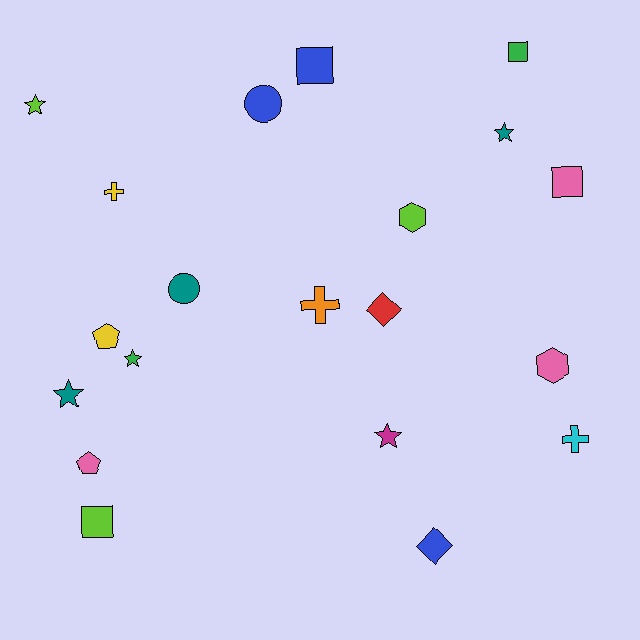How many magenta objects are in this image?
There is 1 magenta object.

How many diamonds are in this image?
There are 2 diamonds.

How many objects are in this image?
There are 20 objects.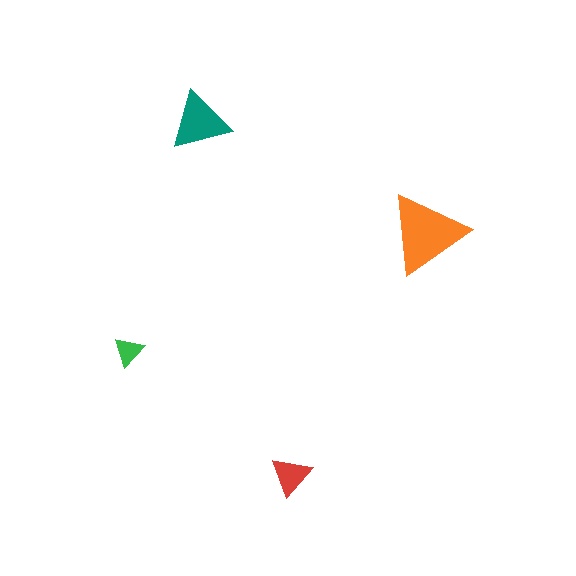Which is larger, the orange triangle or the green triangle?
The orange one.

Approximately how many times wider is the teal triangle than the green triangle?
About 2 times wider.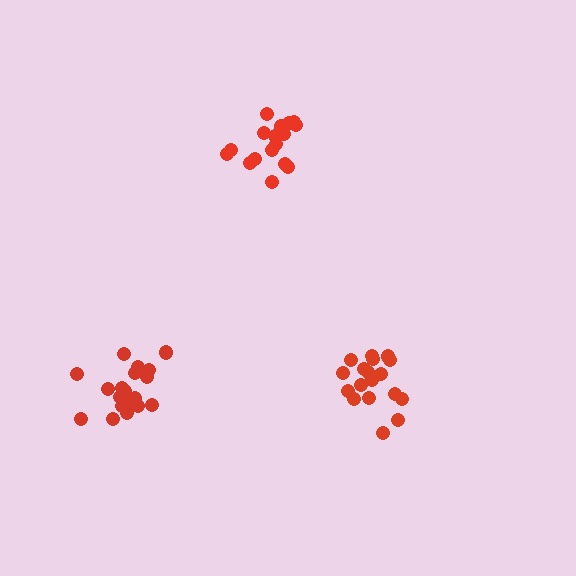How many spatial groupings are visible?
There are 3 spatial groupings.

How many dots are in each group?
Group 1: 21 dots, Group 2: 17 dots, Group 3: 18 dots (56 total).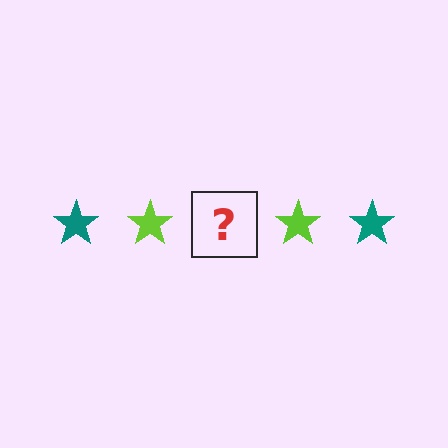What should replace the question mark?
The question mark should be replaced with a teal star.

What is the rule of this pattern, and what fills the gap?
The rule is that the pattern cycles through teal, lime stars. The gap should be filled with a teal star.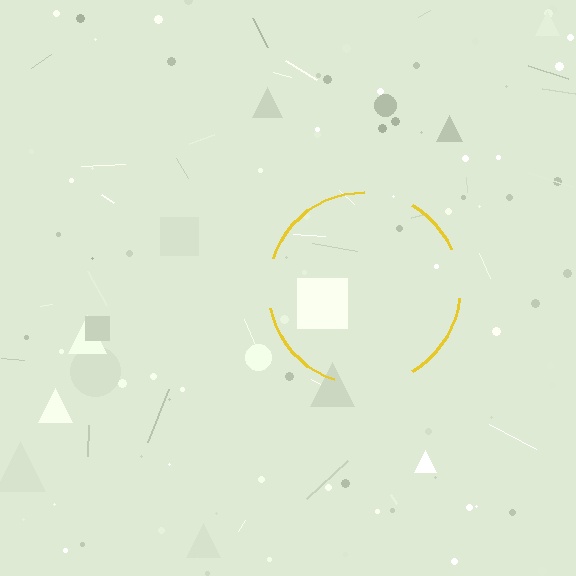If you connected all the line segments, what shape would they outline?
They would outline a circle.